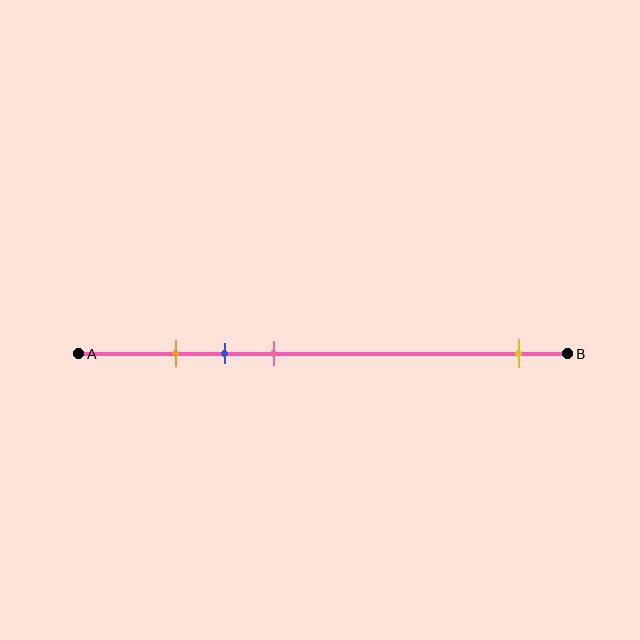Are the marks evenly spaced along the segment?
No, the marks are not evenly spaced.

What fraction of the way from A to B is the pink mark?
The pink mark is approximately 40% (0.4) of the way from A to B.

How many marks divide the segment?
There are 4 marks dividing the segment.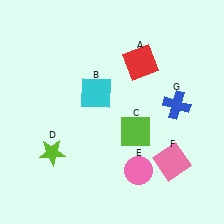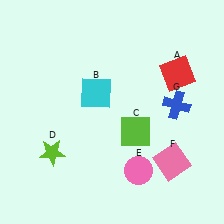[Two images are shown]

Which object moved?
The red square (A) moved right.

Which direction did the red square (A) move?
The red square (A) moved right.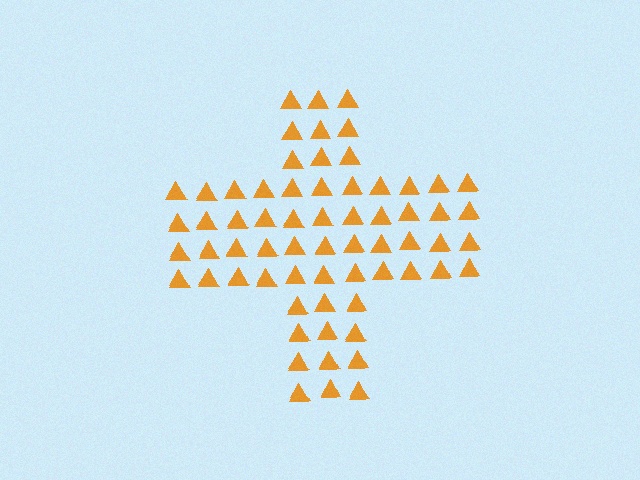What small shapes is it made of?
It is made of small triangles.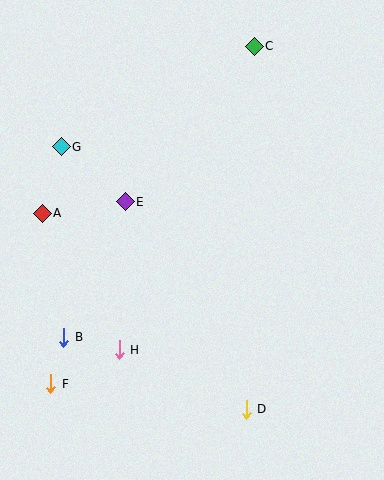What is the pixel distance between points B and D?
The distance between B and D is 196 pixels.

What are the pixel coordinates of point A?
Point A is at (42, 213).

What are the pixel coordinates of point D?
Point D is at (246, 409).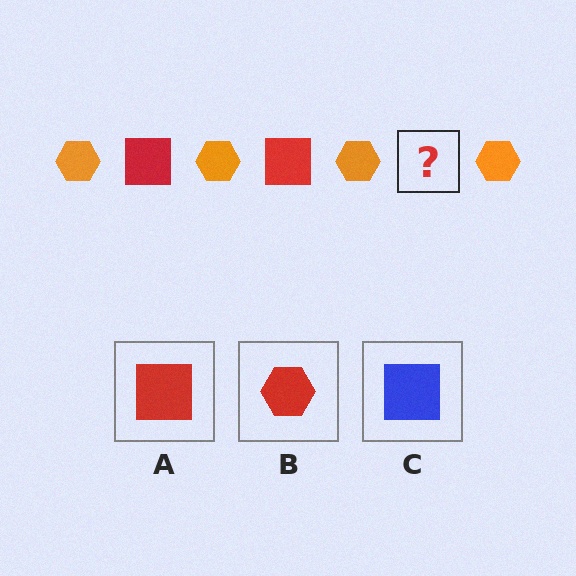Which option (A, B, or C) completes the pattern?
A.